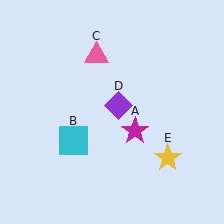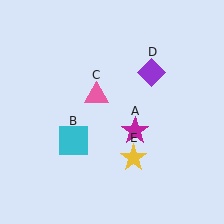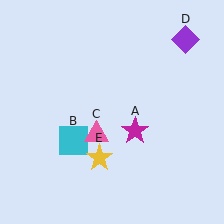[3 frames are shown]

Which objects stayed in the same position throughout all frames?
Magenta star (object A) and cyan square (object B) remained stationary.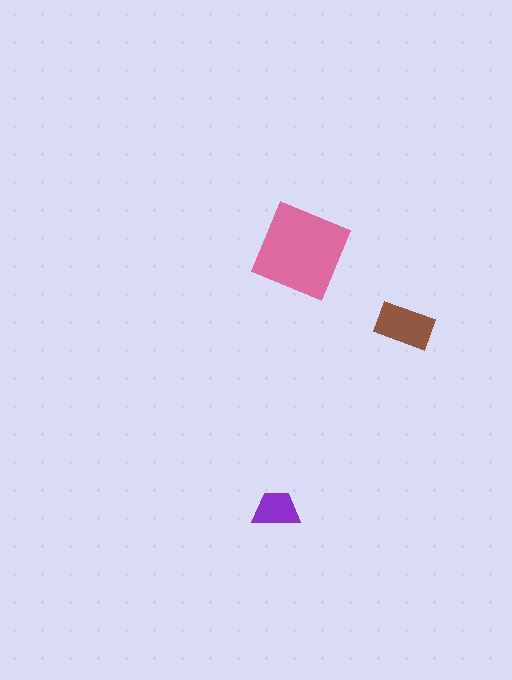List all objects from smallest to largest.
The purple trapezoid, the brown rectangle, the pink diamond.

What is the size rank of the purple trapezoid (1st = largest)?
3rd.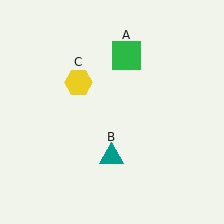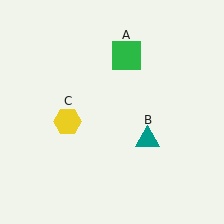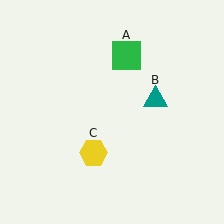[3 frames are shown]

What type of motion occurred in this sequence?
The teal triangle (object B), yellow hexagon (object C) rotated counterclockwise around the center of the scene.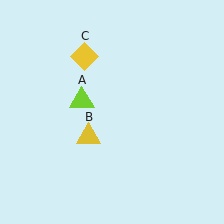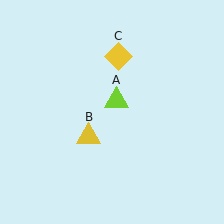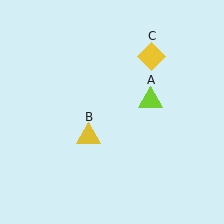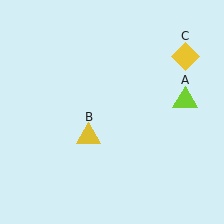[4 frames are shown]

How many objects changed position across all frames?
2 objects changed position: lime triangle (object A), yellow diamond (object C).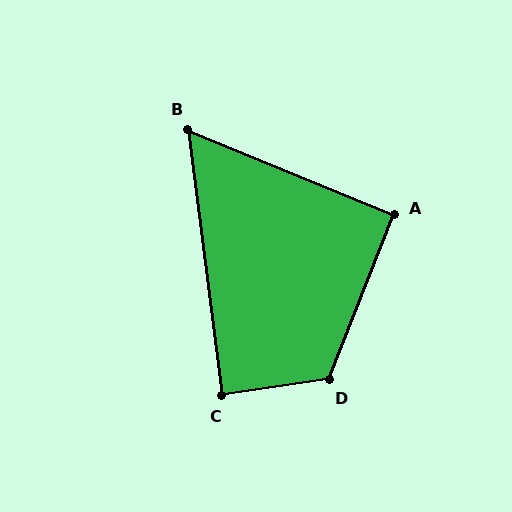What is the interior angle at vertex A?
Approximately 91 degrees (approximately right).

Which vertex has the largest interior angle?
D, at approximately 120 degrees.